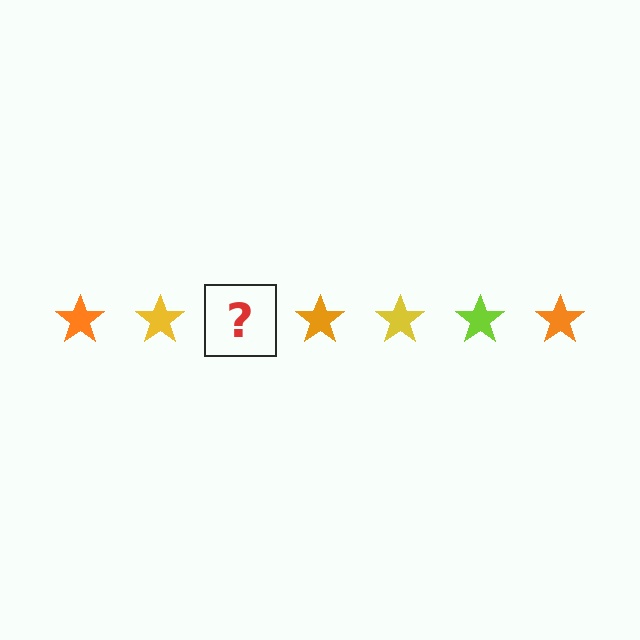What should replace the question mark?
The question mark should be replaced with a lime star.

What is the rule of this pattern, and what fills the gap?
The rule is that the pattern cycles through orange, yellow, lime stars. The gap should be filled with a lime star.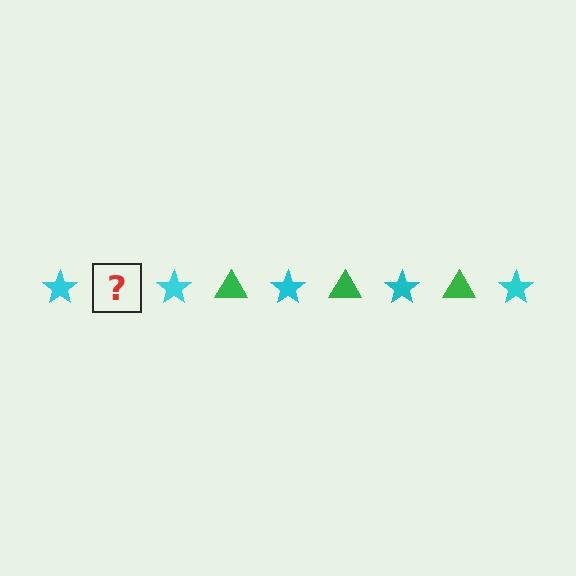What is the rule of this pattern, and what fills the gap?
The rule is that the pattern alternates between cyan star and green triangle. The gap should be filled with a green triangle.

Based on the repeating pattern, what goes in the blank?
The blank should be a green triangle.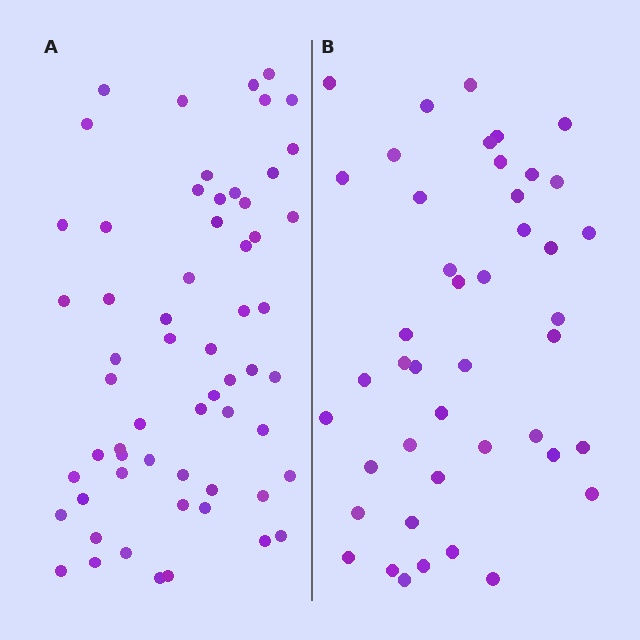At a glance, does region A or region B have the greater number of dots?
Region A (the left region) has more dots.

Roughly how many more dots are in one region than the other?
Region A has approximately 15 more dots than region B.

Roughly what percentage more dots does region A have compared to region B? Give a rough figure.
About 35% more.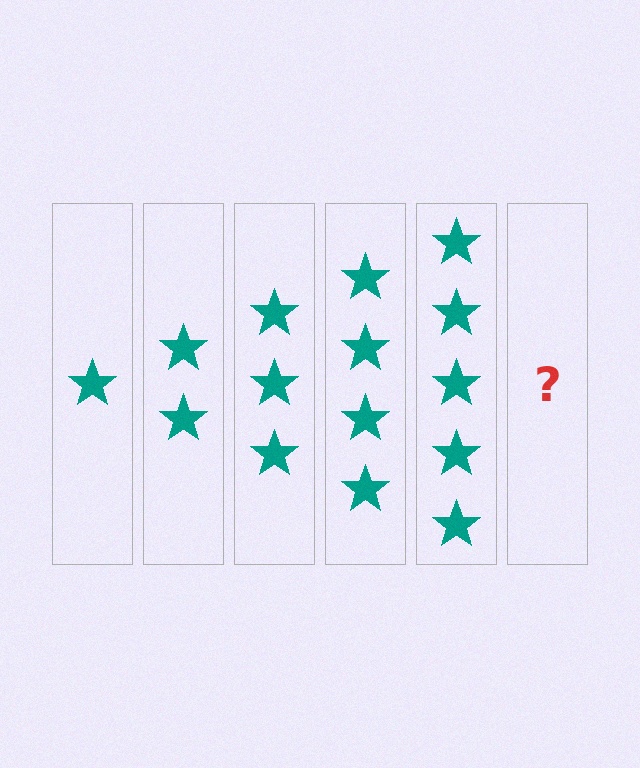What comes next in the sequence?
The next element should be 6 stars.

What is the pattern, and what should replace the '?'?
The pattern is that each step adds one more star. The '?' should be 6 stars.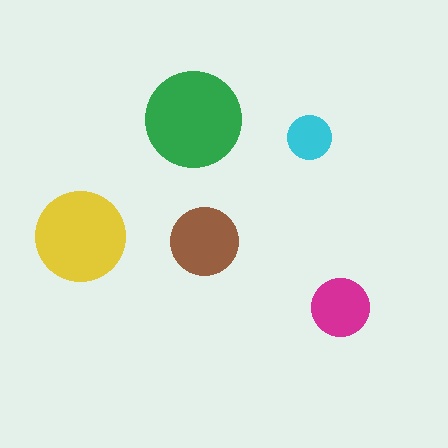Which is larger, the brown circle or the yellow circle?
The yellow one.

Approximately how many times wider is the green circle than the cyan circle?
About 2 times wider.